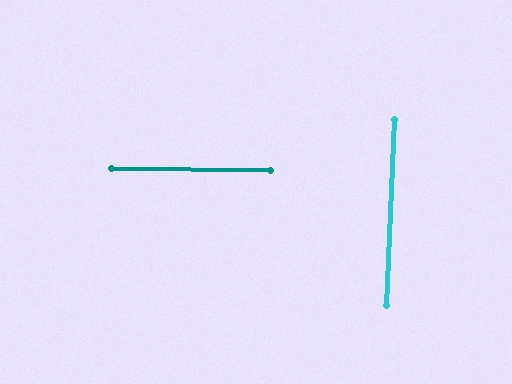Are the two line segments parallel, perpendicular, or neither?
Perpendicular — they meet at approximately 88°.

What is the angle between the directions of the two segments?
Approximately 88 degrees.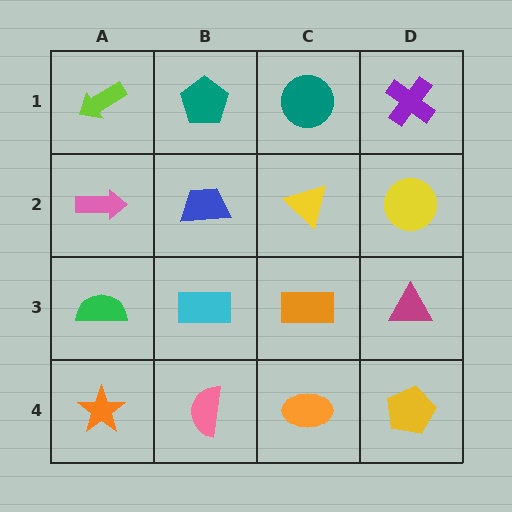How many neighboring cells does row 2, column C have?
4.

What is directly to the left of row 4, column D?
An orange ellipse.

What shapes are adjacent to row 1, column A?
A pink arrow (row 2, column A), a teal pentagon (row 1, column B).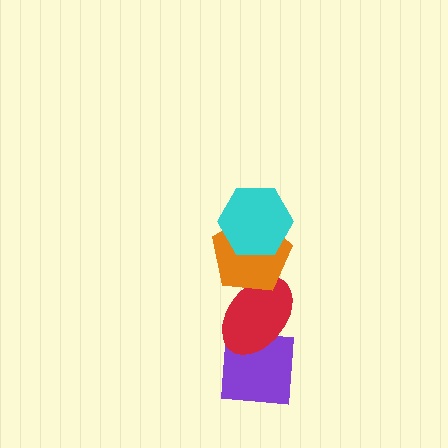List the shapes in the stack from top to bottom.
From top to bottom: the cyan hexagon, the orange pentagon, the red ellipse, the purple square.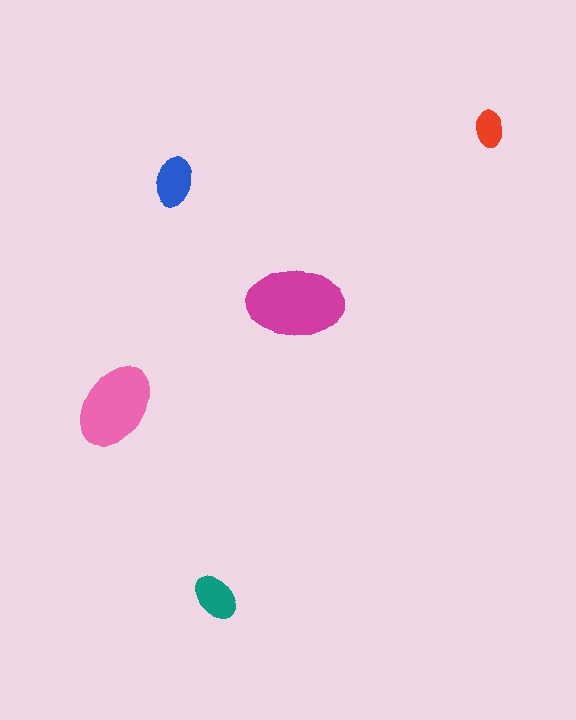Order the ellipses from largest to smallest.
the magenta one, the pink one, the blue one, the teal one, the red one.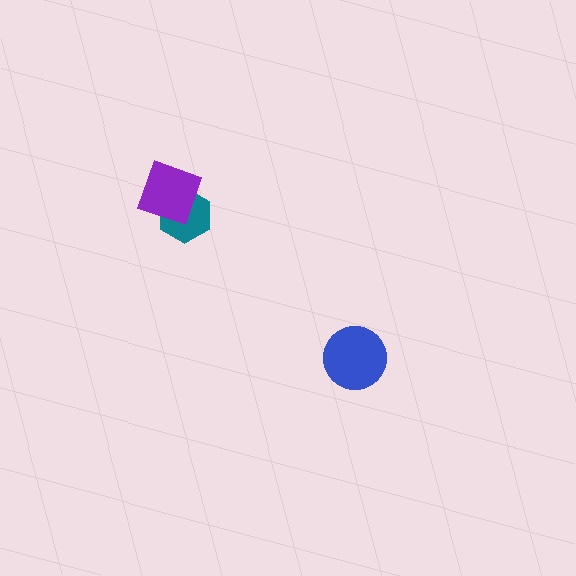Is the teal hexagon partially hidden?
Yes, it is partially covered by another shape.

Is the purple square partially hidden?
No, no other shape covers it.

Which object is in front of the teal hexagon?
The purple square is in front of the teal hexagon.